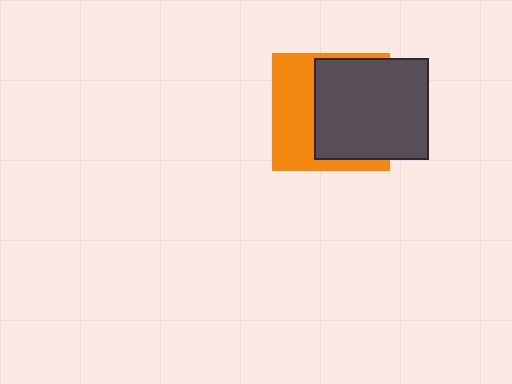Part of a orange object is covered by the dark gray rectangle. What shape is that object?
It is a square.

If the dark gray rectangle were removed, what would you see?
You would see the complete orange square.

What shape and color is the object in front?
The object in front is a dark gray rectangle.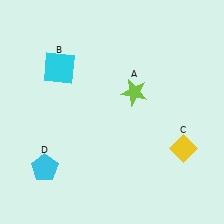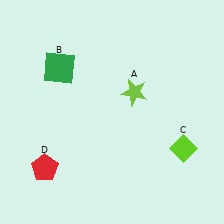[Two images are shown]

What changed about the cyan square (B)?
In Image 1, B is cyan. In Image 2, it changed to green.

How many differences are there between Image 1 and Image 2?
There are 3 differences between the two images.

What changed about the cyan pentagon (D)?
In Image 1, D is cyan. In Image 2, it changed to red.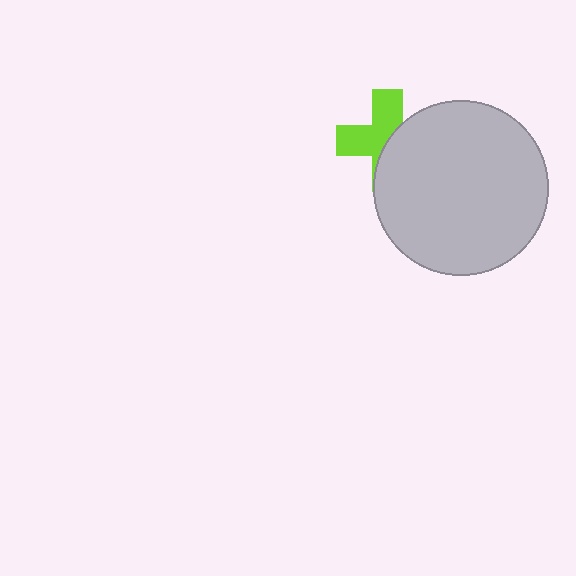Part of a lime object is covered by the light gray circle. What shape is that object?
It is a cross.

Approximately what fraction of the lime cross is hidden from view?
Roughly 48% of the lime cross is hidden behind the light gray circle.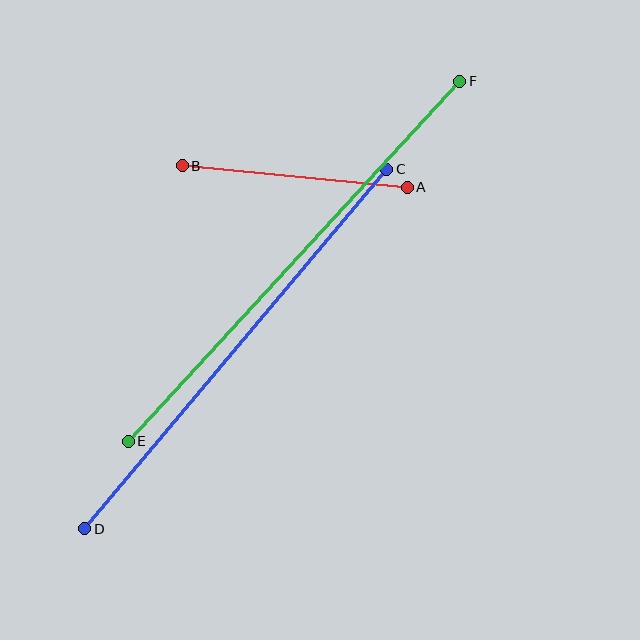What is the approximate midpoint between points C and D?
The midpoint is at approximately (236, 349) pixels.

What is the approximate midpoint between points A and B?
The midpoint is at approximately (295, 177) pixels.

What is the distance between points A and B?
The distance is approximately 226 pixels.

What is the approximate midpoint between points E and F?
The midpoint is at approximately (294, 261) pixels.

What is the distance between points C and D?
The distance is approximately 469 pixels.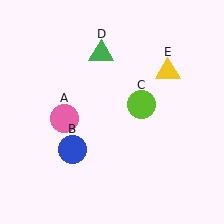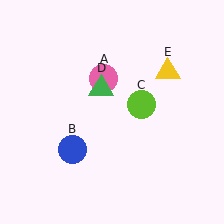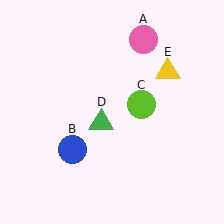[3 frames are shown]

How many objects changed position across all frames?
2 objects changed position: pink circle (object A), green triangle (object D).